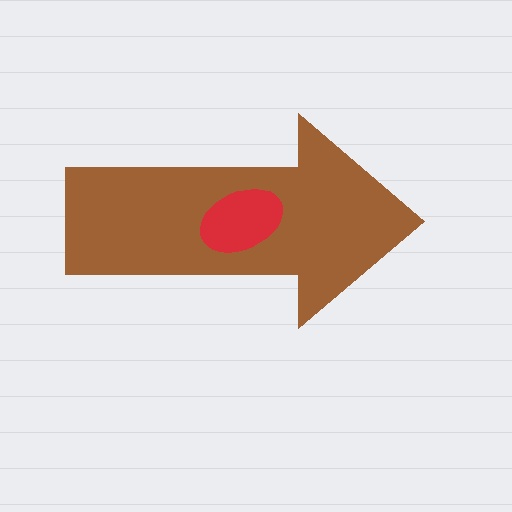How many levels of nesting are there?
2.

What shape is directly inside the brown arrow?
The red ellipse.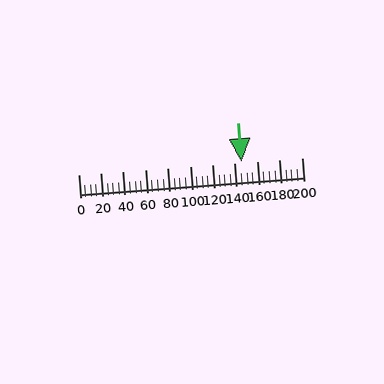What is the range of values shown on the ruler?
The ruler shows values from 0 to 200.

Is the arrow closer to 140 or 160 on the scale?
The arrow is closer to 140.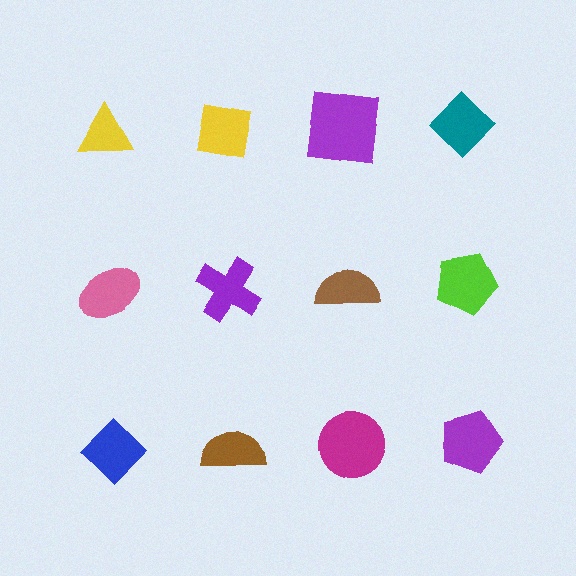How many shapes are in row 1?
4 shapes.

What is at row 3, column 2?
A brown semicircle.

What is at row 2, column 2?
A purple cross.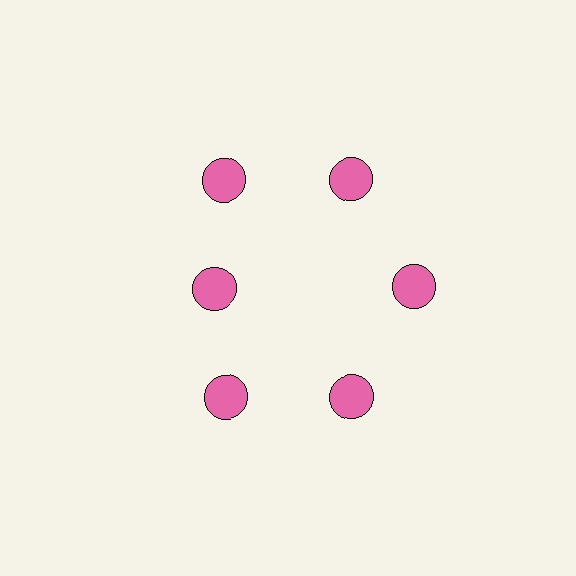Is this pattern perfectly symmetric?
No. The 6 pink circles are arranged in a ring, but one element near the 9 o'clock position is pulled inward toward the center, breaking the 6-fold rotational symmetry.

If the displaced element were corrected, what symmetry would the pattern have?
It would have 6-fold rotational symmetry — the pattern would map onto itself every 60 degrees.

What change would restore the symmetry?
The symmetry would be restored by moving it outward, back onto the ring so that all 6 circles sit at equal angles and equal distance from the center.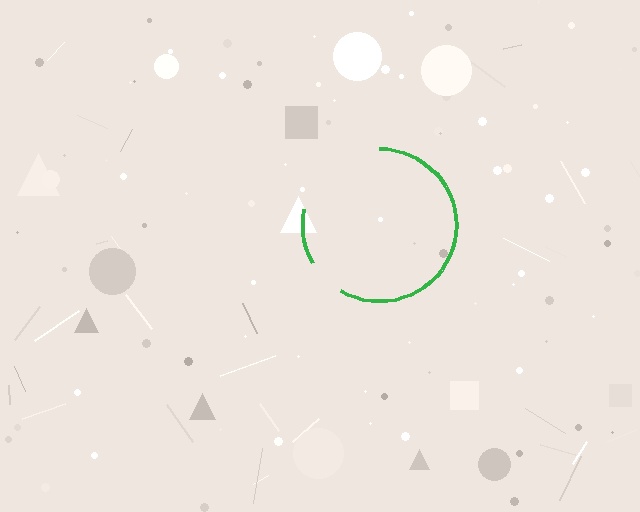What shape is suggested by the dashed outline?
The dashed outline suggests a circle.